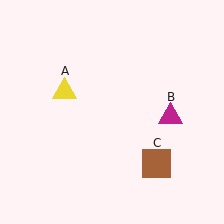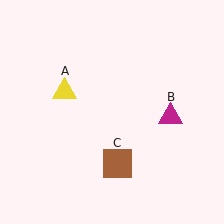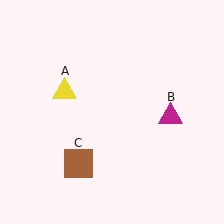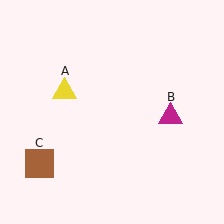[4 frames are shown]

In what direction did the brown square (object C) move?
The brown square (object C) moved left.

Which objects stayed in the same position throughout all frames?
Yellow triangle (object A) and magenta triangle (object B) remained stationary.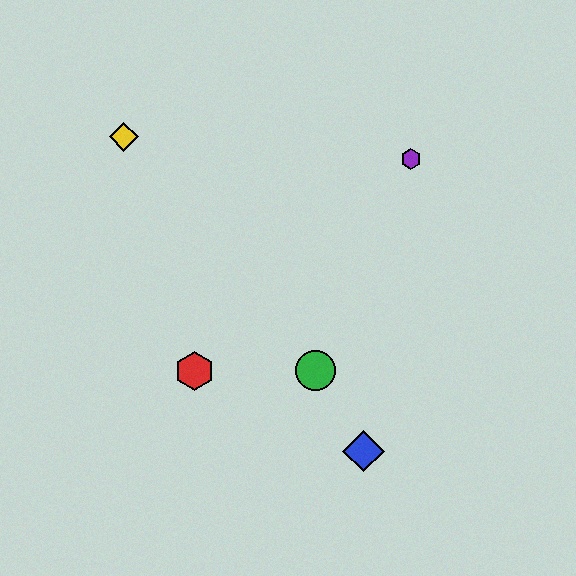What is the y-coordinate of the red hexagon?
The red hexagon is at y≈371.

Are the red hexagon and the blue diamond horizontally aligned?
No, the red hexagon is at y≈371 and the blue diamond is at y≈451.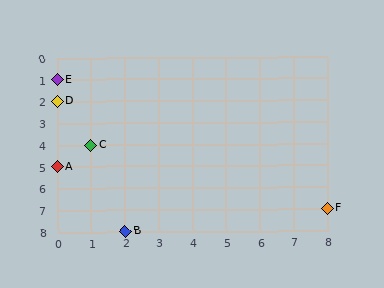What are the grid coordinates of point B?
Point B is at grid coordinates (2, 8).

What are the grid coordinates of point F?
Point F is at grid coordinates (8, 7).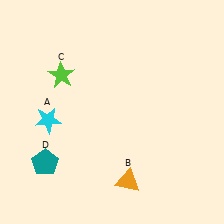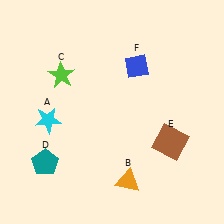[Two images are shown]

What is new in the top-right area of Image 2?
A blue diamond (F) was added in the top-right area of Image 2.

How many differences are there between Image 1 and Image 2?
There are 2 differences between the two images.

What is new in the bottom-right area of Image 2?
A brown square (E) was added in the bottom-right area of Image 2.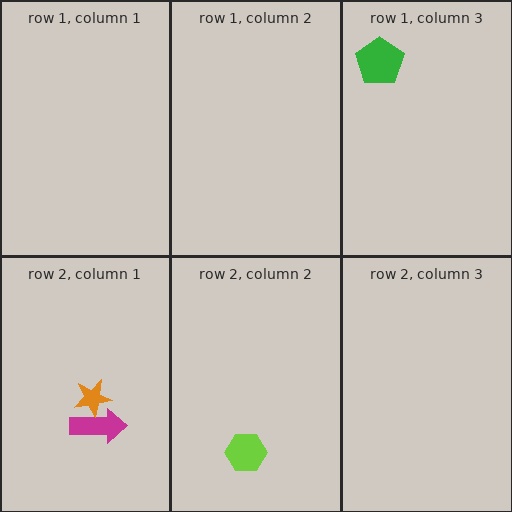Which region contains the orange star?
The row 2, column 1 region.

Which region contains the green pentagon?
The row 1, column 3 region.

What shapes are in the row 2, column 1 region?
The magenta arrow, the orange star.